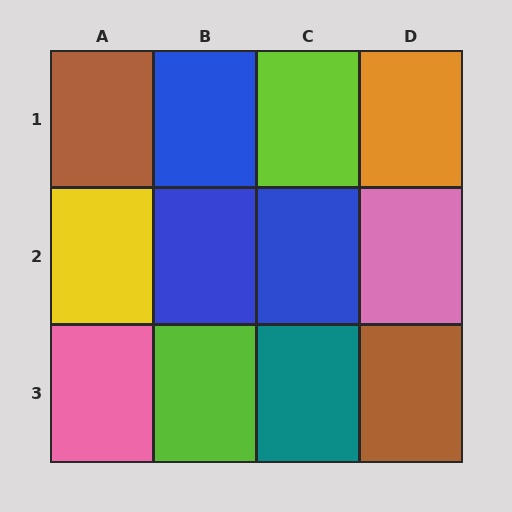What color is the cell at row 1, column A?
Brown.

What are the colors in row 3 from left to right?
Pink, lime, teal, brown.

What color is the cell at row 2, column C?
Blue.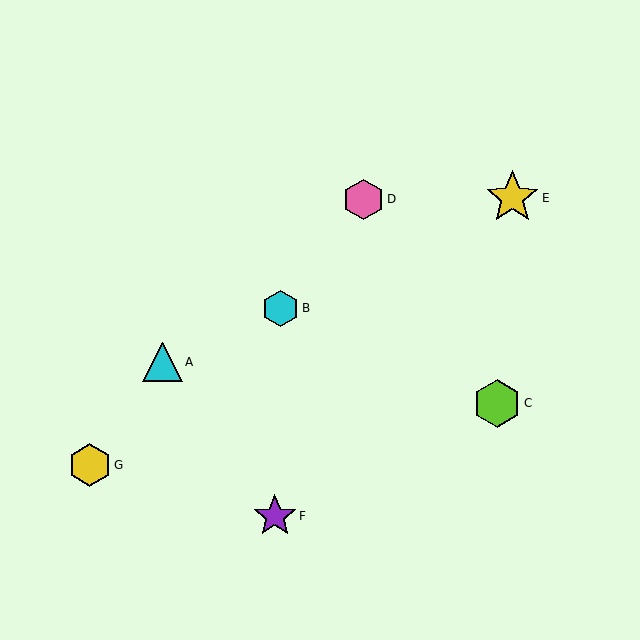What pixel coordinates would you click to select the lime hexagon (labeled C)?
Click at (497, 403) to select the lime hexagon C.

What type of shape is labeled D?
Shape D is a pink hexagon.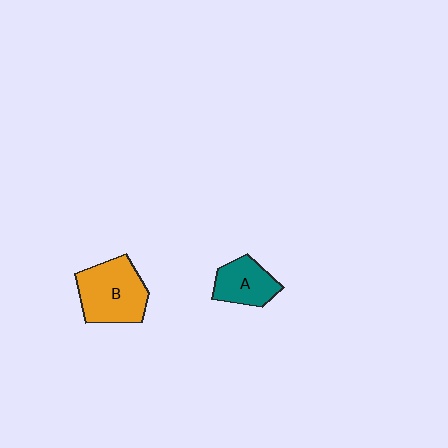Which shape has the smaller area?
Shape A (teal).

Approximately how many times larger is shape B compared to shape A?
Approximately 1.6 times.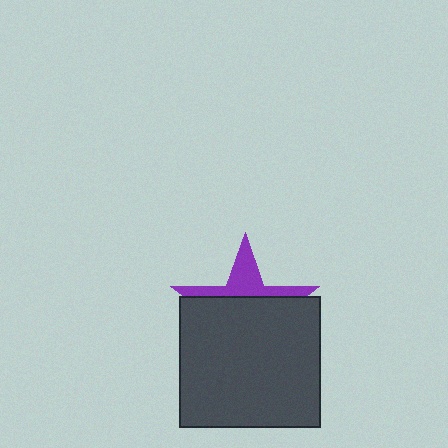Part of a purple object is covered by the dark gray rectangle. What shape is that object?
It is a star.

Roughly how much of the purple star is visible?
A small part of it is visible (roughly 32%).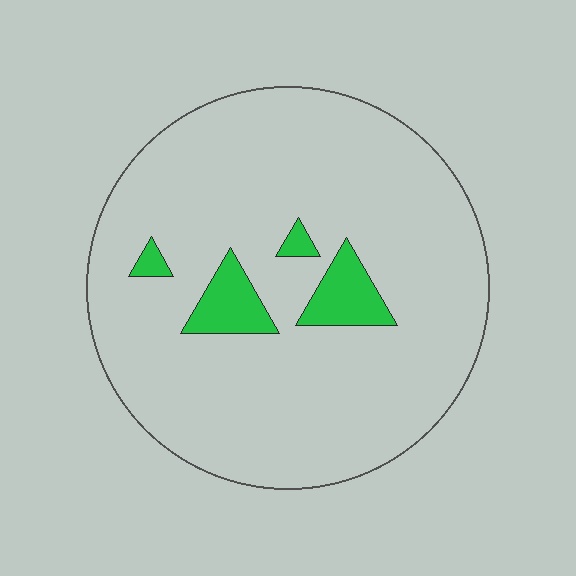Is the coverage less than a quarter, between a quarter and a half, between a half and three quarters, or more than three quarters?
Less than a quarter.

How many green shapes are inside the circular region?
4.